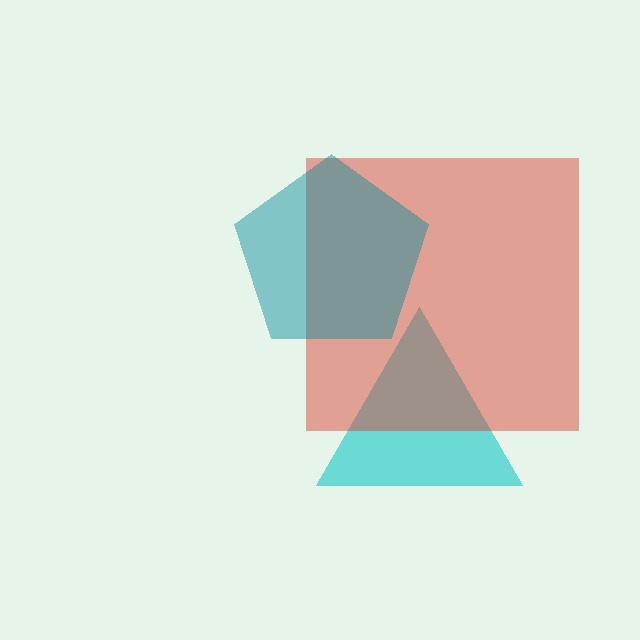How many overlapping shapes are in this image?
There are 3 overlapping shapes in the image.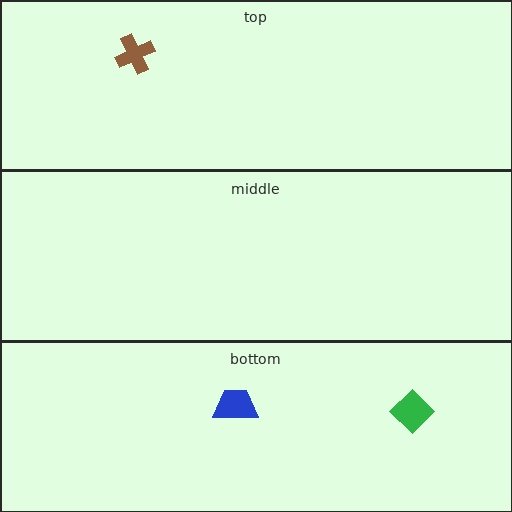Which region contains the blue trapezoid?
The bottom region.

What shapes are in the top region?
The brown cross.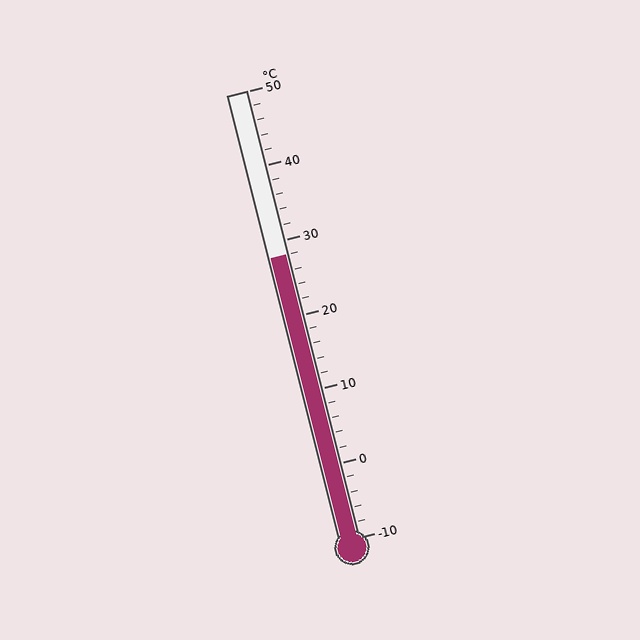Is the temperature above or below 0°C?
The temperature is above 0°C.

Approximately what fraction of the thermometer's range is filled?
The thermometer is filled to approximately 65% of its range.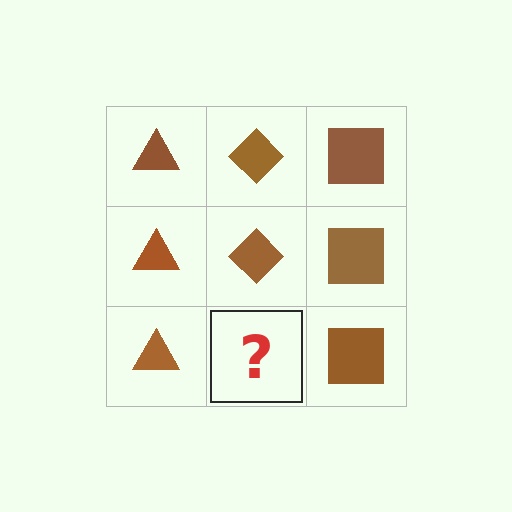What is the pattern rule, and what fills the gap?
The rule is that each column has a consistent shape. The gap should be filled with a brown diamond.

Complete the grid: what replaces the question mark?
The question mark should be replaced with a brown diamond.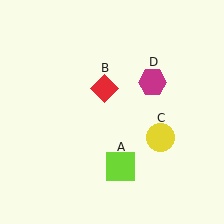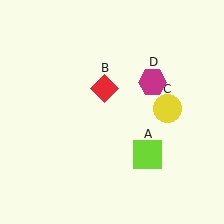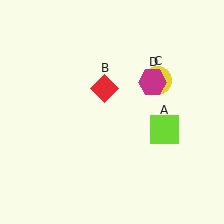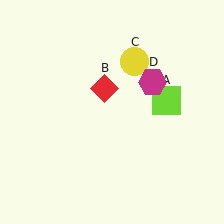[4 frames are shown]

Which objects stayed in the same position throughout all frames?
Red diamond (object B) and magenta hexagon (object D) remained stationary.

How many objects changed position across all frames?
2 objects changed position: lime square (object A), yellow circle (object C).